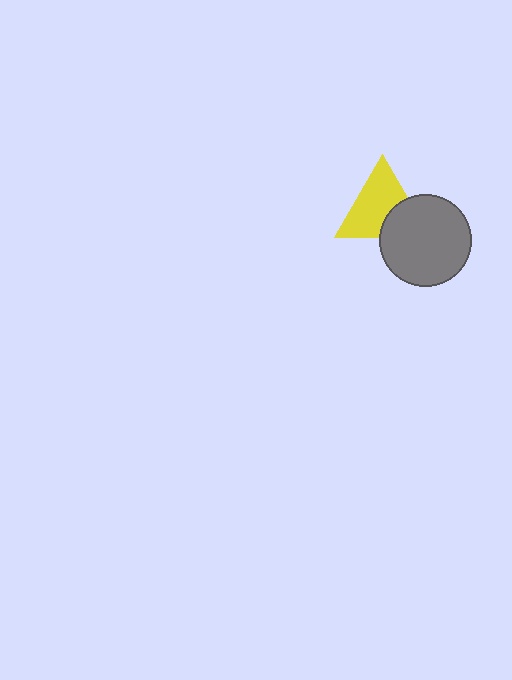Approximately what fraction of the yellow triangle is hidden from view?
Roughly 31% of the yellow triangle is hidden behind the gray circle.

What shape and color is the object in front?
The object in front is a gray circle.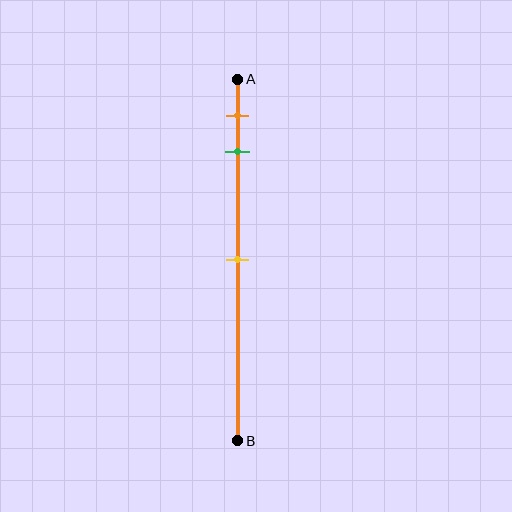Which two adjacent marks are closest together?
The orange and green marks are the closest adjacent pair.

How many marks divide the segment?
There are 3 marks dividing the segment.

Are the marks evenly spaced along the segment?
No, the marks are not evenly spaced.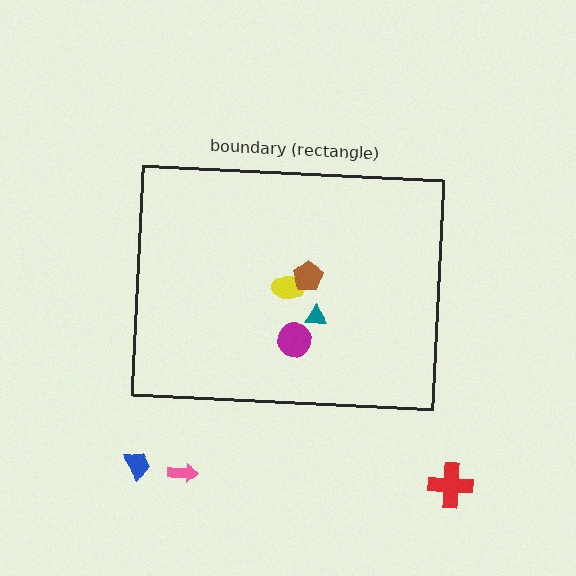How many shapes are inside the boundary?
4 inside, 3 outside.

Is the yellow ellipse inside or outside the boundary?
Inside.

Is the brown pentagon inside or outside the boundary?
Inside.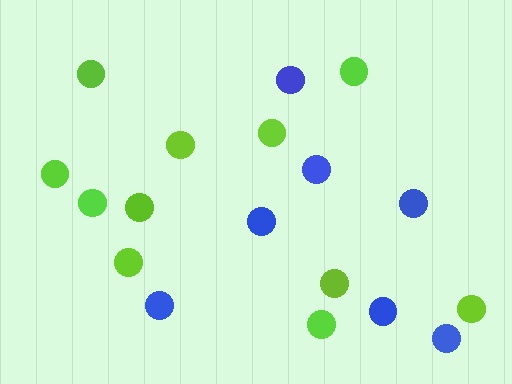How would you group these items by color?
There are 2 groups: one group of blue circles (7) and one group of lime circles (11).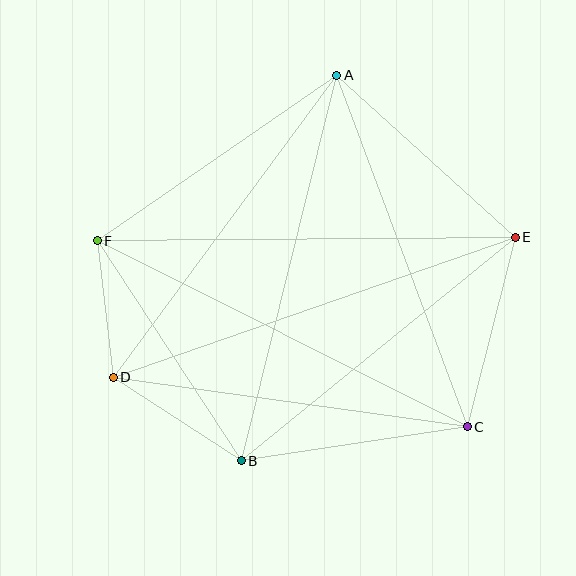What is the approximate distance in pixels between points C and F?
The distance between C and F is approximately 414 pixels.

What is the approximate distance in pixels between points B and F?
The distance between B and F is approximately 263 pixels.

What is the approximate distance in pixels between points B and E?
The distance between B and E is approximately 354 pixels.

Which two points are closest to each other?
Points D and F are closest to each other.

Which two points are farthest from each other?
Points D and E are farthest from each other.